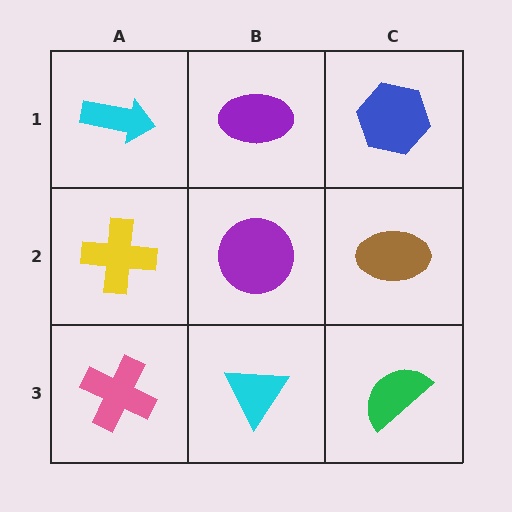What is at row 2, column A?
A yellow cross.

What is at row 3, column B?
A cyan triangle.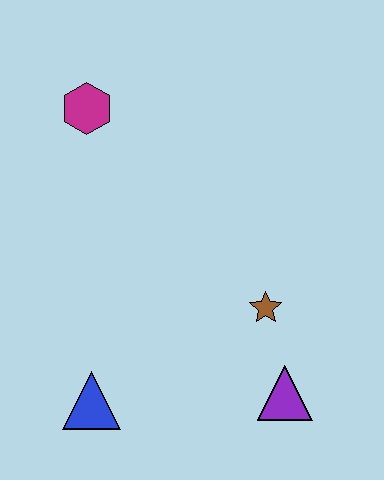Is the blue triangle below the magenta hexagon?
Yes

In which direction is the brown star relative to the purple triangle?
The brown star is above the purple triangle.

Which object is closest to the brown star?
The purple triangle is closest to the brown star.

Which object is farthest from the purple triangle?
The magenta hexagon is farthest from the purple triangle.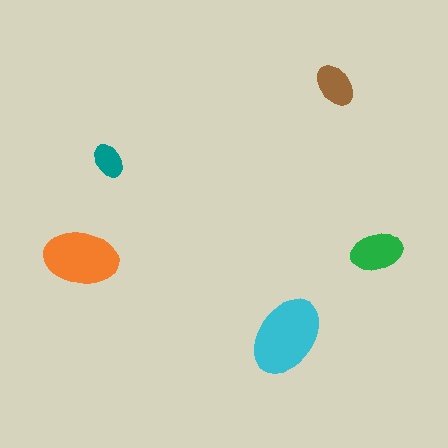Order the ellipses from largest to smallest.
the cyan one, the orange one, the green one, the brown one, the teal one.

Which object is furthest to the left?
The orange ellipse is leftmost.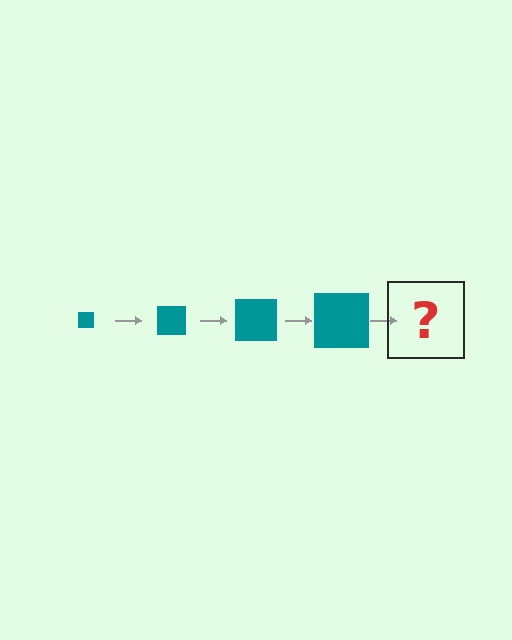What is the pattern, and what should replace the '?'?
The pattern is that the square gets progressively larger each step. The '?' should be a teal square, larger than the previous one.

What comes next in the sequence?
The next element should be a teal square, larger than the previous one.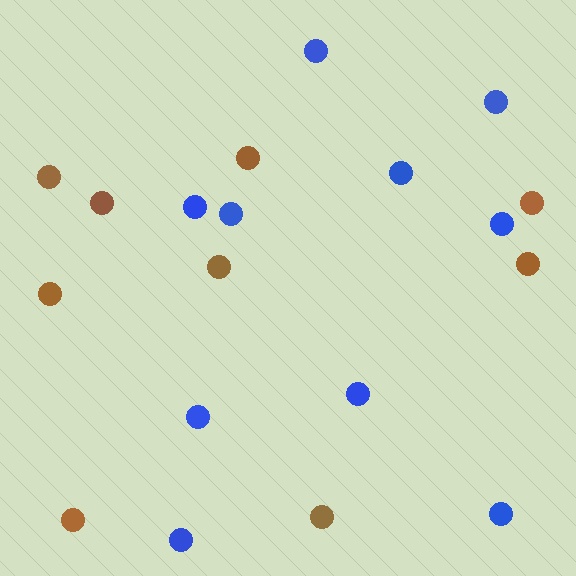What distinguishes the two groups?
There are 2 groups: one group of blue circles (10) and one group of brown circles (9).